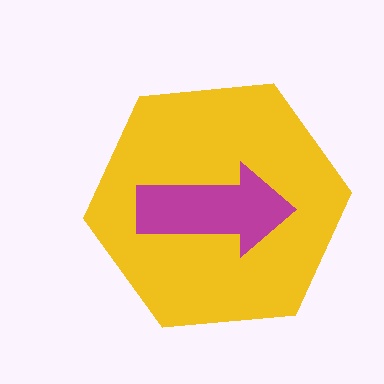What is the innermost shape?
The magenta arrow.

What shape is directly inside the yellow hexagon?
The magenta arrow.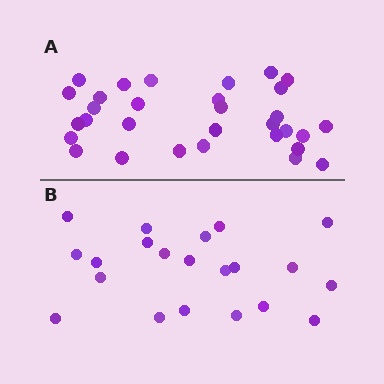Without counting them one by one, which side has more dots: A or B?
Region A (the top region) has more dots.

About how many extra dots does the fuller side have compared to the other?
Region A has roughly 10 or so more dots than region B.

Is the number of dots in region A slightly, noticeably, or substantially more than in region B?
Region A has substantially more. The ratio is roughly 1.5 to 1.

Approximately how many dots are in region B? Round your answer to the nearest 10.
About 20 dots. (The exact count is 21, which rounds to 20.)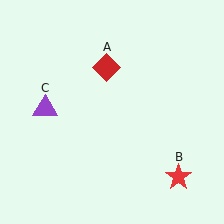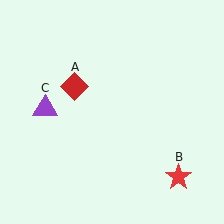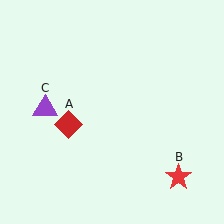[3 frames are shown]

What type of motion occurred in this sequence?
The red diamond (object A) rotated counterclockwise around the center of the scene.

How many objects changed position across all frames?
1 object changed position: red diamond (object A).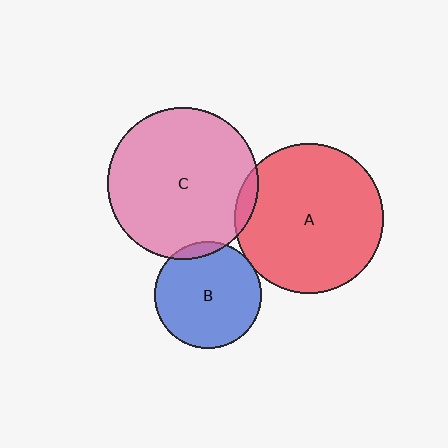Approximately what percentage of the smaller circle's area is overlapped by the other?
Approximately 5%.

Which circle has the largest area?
Circle C (pink).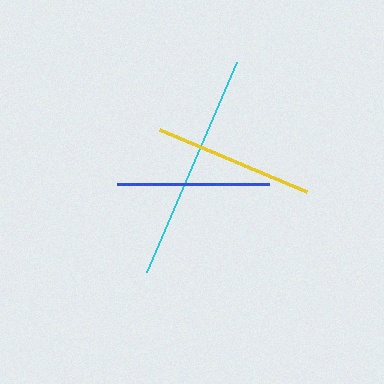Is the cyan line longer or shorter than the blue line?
The cyan line is longer than the blue line.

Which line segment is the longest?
The cyan line is the longest at approximately 229 pixels.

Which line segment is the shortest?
The blue line is the shortest at approximately 152 pixels.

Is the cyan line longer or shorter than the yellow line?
The cyan line is longer than the yellow line.